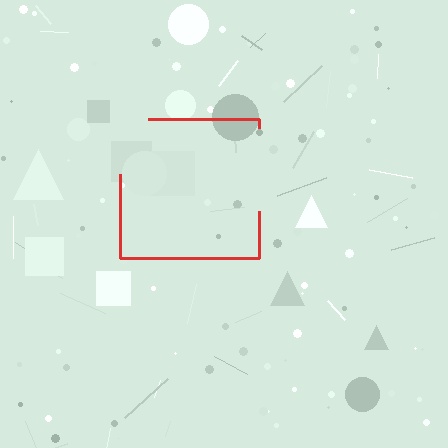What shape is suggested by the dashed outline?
The dashed outline suggests a square.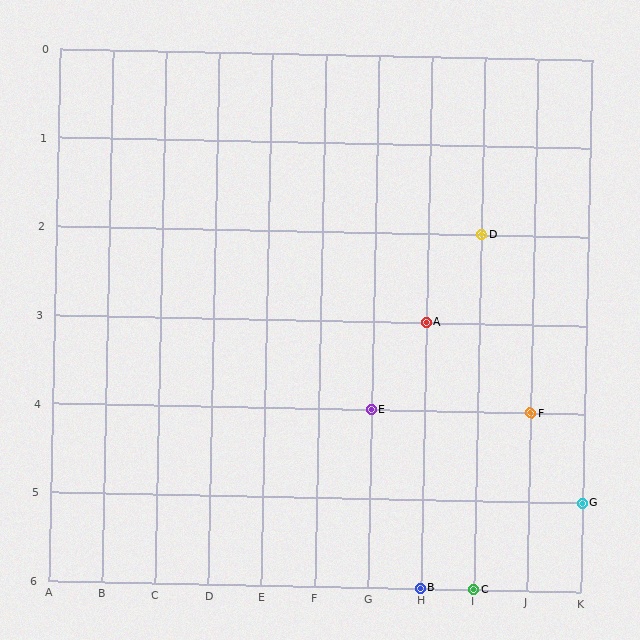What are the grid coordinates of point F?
Point F is at grid coordinates (J, 4).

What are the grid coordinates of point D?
Point D is at grid coordinates (I, 2).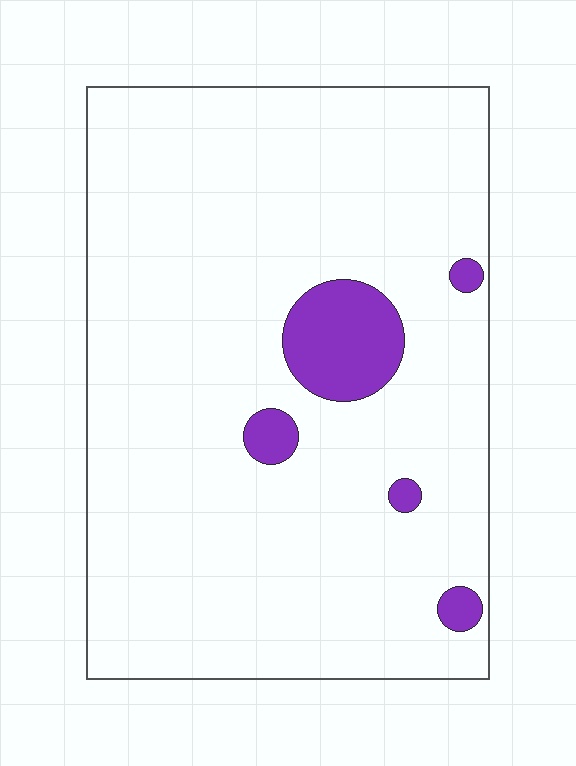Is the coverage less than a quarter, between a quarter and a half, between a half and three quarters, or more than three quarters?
Less than a quarter.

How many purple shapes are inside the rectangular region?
5.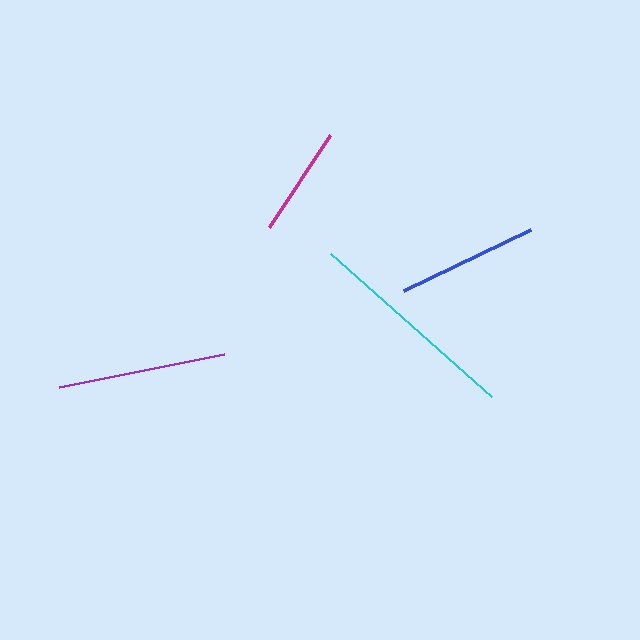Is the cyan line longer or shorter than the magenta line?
The cyan line is longer than the magenta line.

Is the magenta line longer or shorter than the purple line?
The purple line is longer than the magenta line.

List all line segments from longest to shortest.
From longest to shortest: cyan, purple, blue, magenta.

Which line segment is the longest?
The cyan line is the longest at approximately 215 pixels.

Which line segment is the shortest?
The magenta line is the shortest at approximately 110 pixels.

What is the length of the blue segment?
The blue segment is approximately 141 pixels long.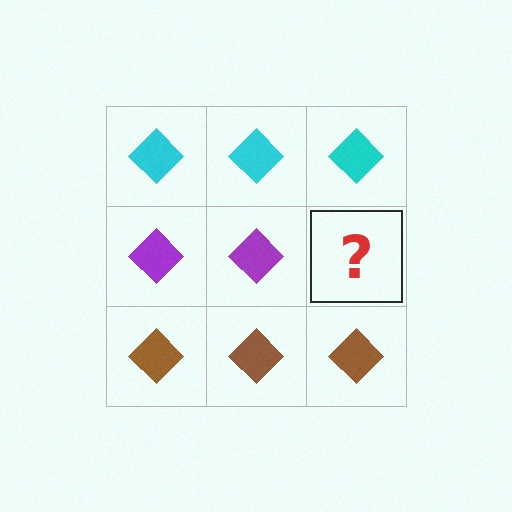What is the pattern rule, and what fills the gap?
The rule is that each row has a consistent color. The gap should be filled with a purple diamond.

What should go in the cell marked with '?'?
The missing cell should contain a purple diamond.